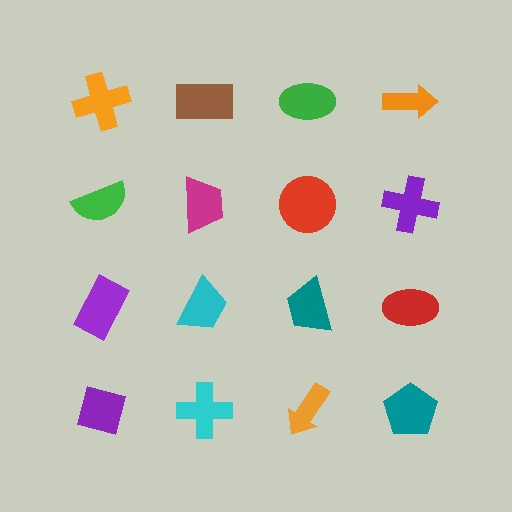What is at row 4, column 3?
An orange arrow.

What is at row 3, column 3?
A teal trapezoid.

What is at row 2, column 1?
A green semicircle.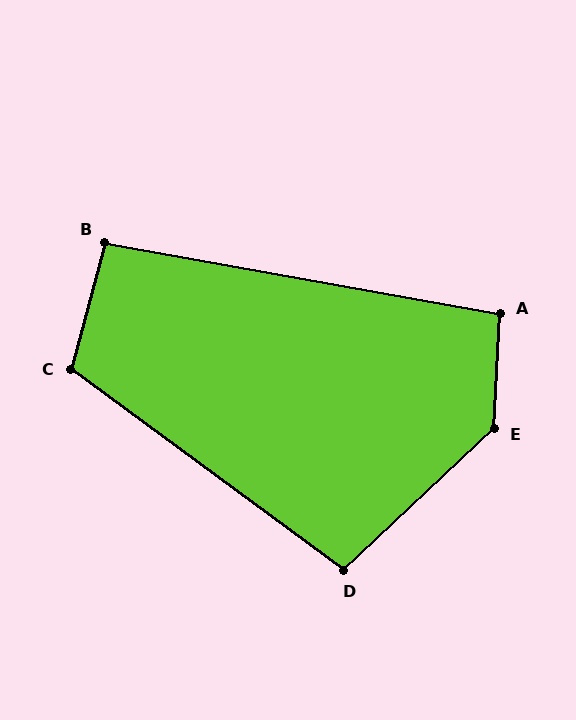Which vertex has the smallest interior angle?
B, at approximately 95 degrees.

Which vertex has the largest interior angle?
E, at approximately 136 degrees.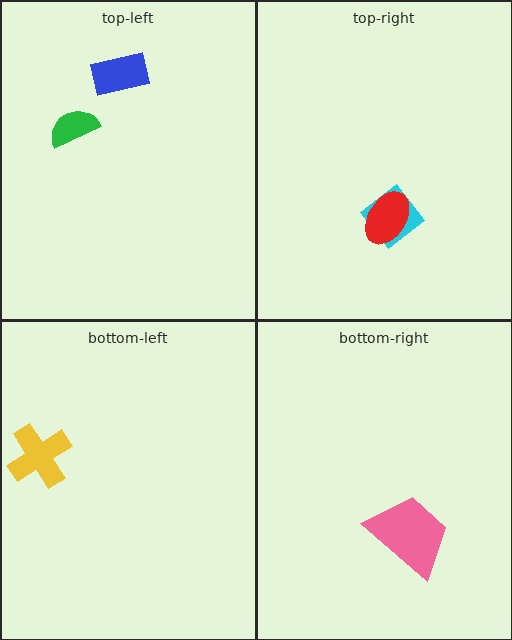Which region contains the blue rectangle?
The top-left region.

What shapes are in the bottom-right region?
The pink trapezoid.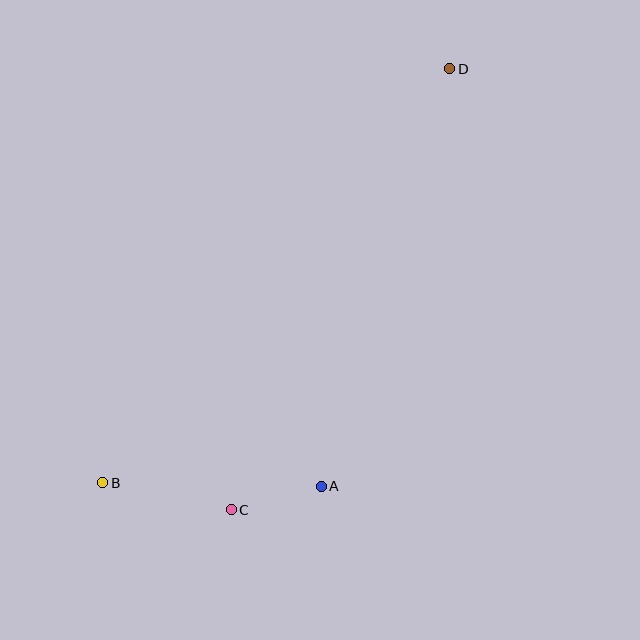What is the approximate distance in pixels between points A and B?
The distance between A and B is approximately 218 pixels.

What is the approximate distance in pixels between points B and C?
The distance between B and C is approximately 131 pixels.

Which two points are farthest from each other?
Points B and D are farthest from each other.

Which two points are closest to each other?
Points A and C are closest to each other.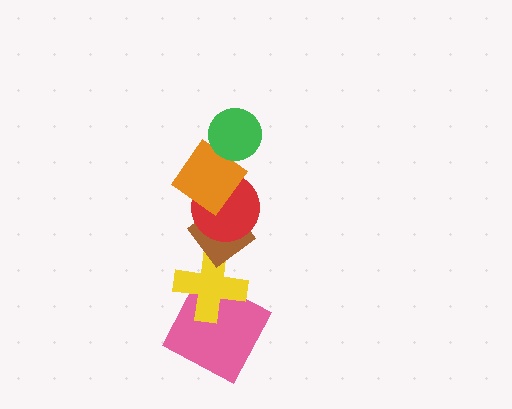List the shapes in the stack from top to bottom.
From top to bottom: the green circle, the orange diamond, the red circle, the brown diamond, the yellow cross, the pink square.